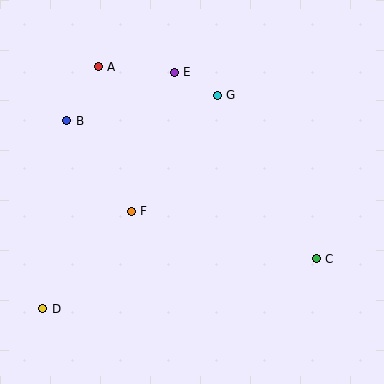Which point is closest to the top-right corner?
Point G is closest to the top-right corner.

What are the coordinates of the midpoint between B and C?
The midpoint between B and C is at (192, 190).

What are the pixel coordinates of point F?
Point F is at (131, 211).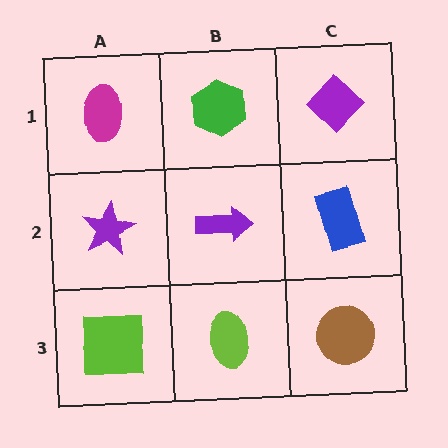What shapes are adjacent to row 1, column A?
A purple star (row 2, column A), a green hexagon (row 1, column B).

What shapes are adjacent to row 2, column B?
A green hexagon (row 1, column B), a lime ellipse (row 3, column B), a purple star (row 2, column A), a blue rectangle (row 2, column C).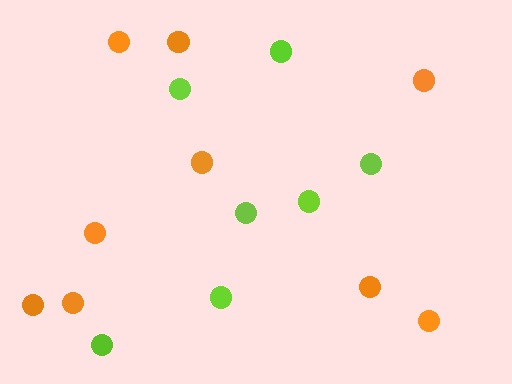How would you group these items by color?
There are 2 groups: one group of orange circles (9) and one group of lime circles (7).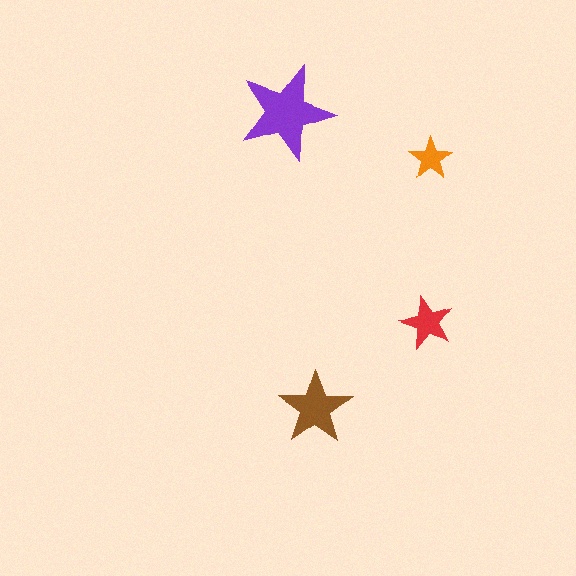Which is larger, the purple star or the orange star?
The purple one.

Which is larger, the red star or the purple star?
The purple one.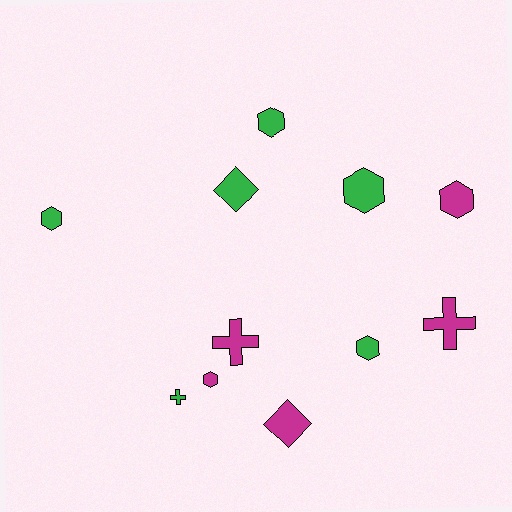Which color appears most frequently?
Green, with 6 objects.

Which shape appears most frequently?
Hexagon, with 6 objects.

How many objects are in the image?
There are 11 objects.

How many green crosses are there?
There is 1 green cross.